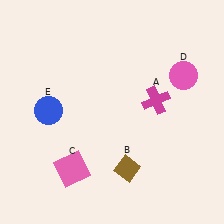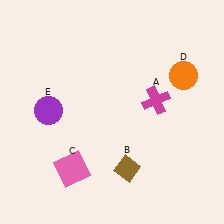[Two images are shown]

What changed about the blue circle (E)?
In Image 1, E is blue. In Image 2, it changed to purple.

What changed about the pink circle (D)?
In Image 1, D is pink. In Image 2, it changed to orange.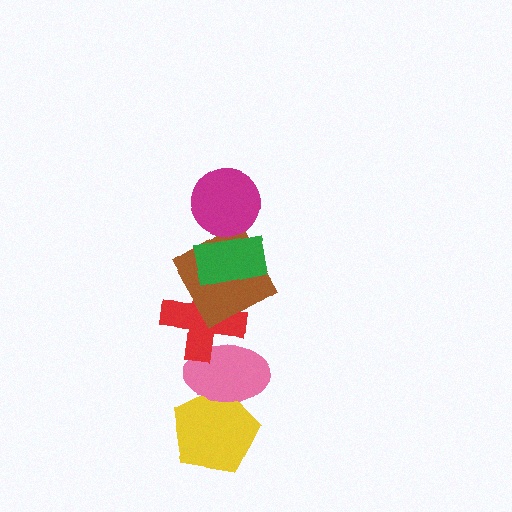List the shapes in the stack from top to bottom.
From top to bottom: the magenta circle, the green rectangle, the brown square, the red cross, the pink ellipse, the yellow pentagon.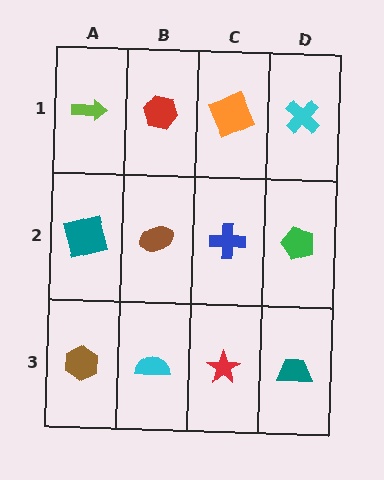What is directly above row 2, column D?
A cyan cross.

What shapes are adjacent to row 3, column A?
A teal square (row 2, column A), a cyan semicircle (row 3, column B).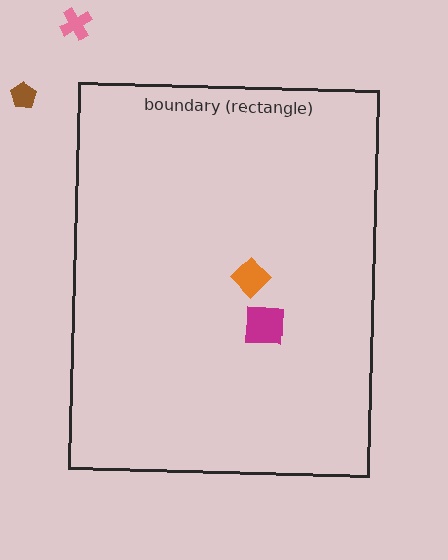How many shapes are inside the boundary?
2 inside, 2 outside.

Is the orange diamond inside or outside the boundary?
Inside.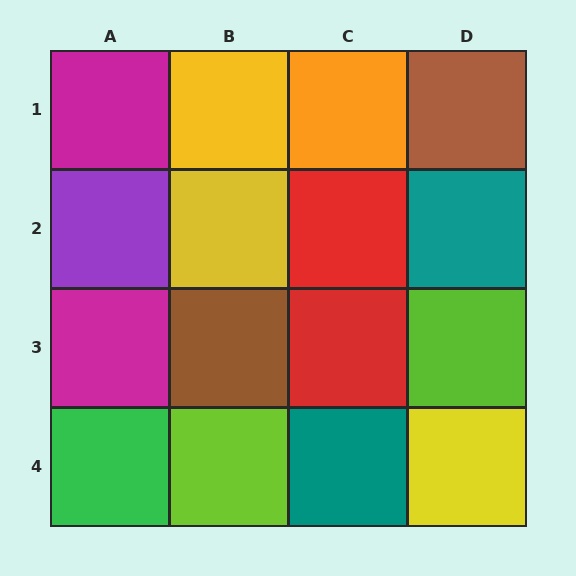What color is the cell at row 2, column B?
Yellow.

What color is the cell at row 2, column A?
Purple.